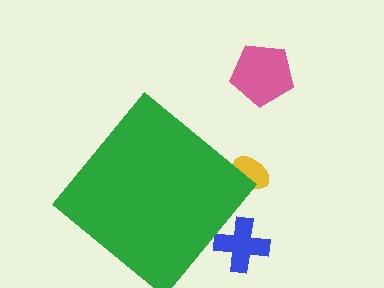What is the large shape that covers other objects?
A green diamond.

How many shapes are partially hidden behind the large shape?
2 shapes are partially hidden.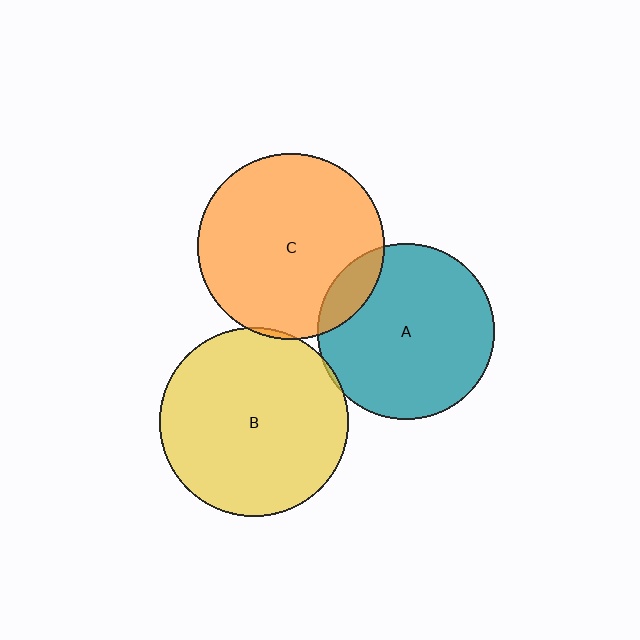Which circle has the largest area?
Circle B (yellow).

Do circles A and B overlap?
Yes.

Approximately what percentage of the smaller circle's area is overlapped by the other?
Approximately 5%.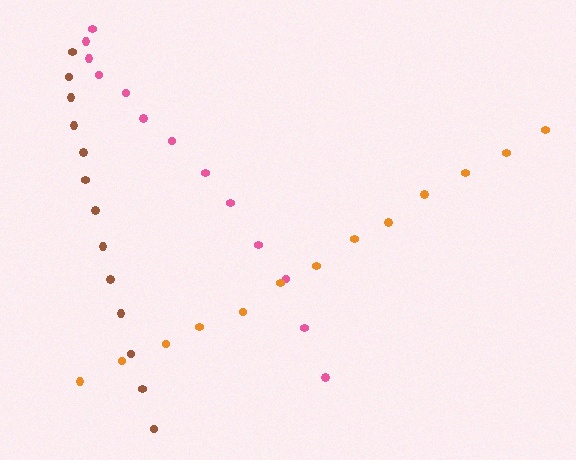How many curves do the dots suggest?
There are 3 distinct paths.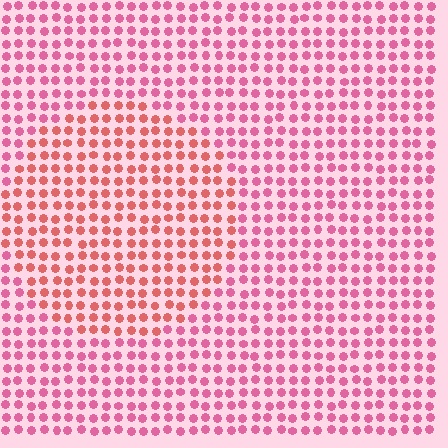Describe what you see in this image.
The image is filled with small pink elements in a uniform arrangement. A circle-shaped region is visible where the elements are tinted to a slightly different hue, forming a subtle color boundary.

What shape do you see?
I see a circle.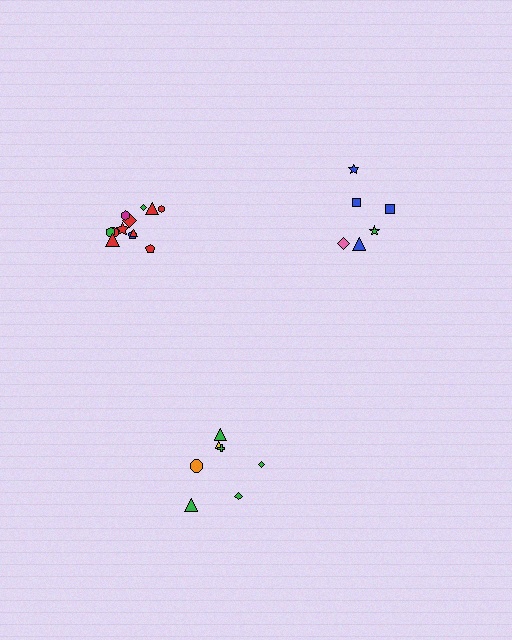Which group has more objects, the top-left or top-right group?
The top-left group.